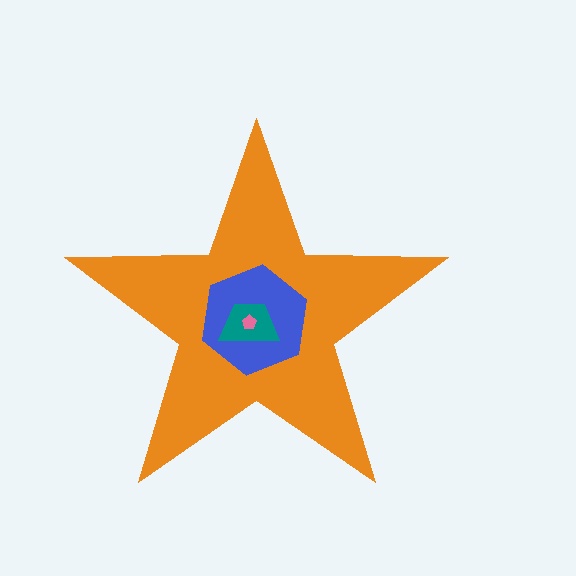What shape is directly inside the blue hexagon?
The teal trapezoid.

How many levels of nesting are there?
4.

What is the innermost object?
The pink pentagon.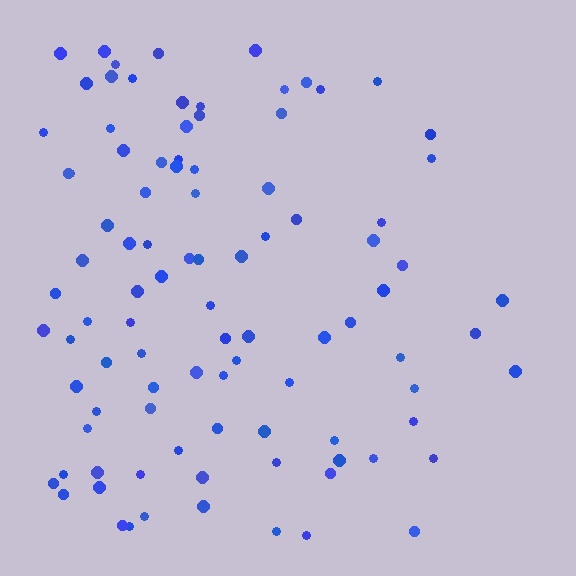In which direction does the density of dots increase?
From right to left, with the left side densest.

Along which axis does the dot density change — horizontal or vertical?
Horizontal.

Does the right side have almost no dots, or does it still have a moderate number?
Still a moderate number, just noticeably fewer than the left.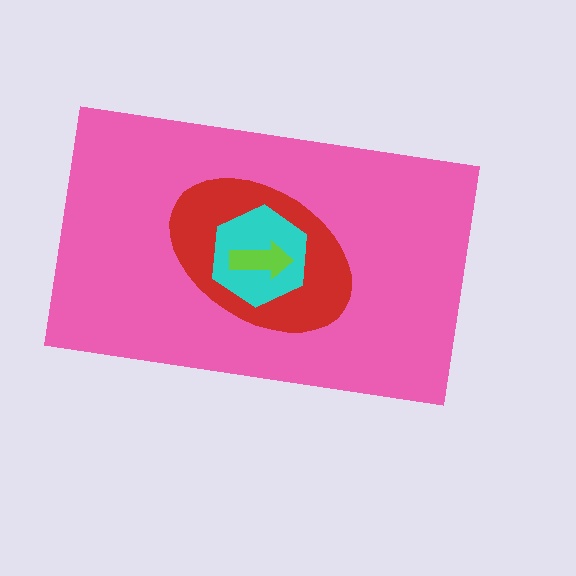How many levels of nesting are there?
4.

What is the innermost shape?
The lime arrow.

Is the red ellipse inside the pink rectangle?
Yes.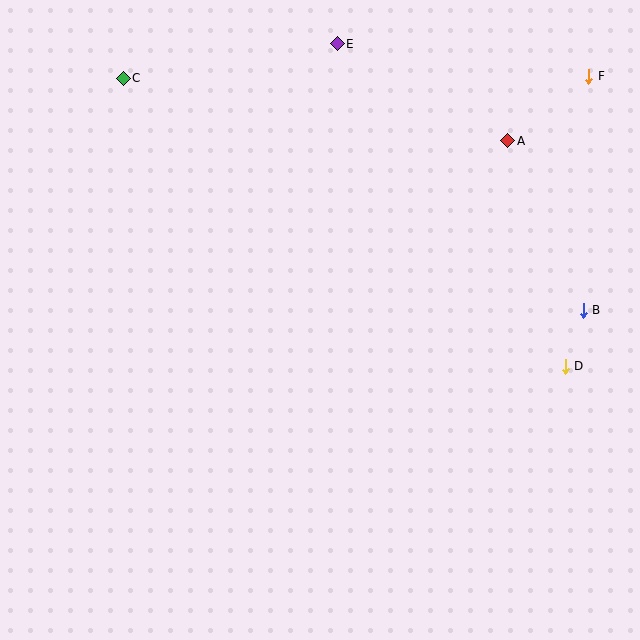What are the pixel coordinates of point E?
Point E is at (337, 44).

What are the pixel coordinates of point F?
Point F is at (589, 76).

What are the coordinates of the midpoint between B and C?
The midpoint between B and C is at (353, 194).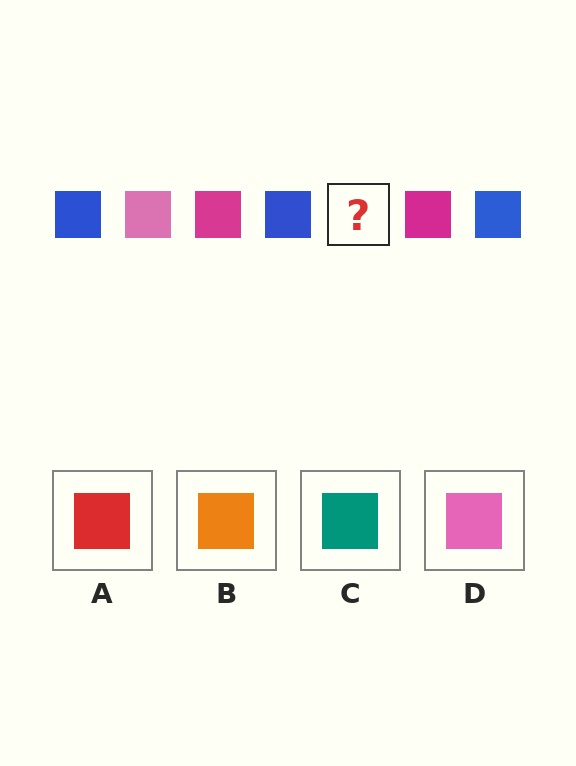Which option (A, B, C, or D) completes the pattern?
D.